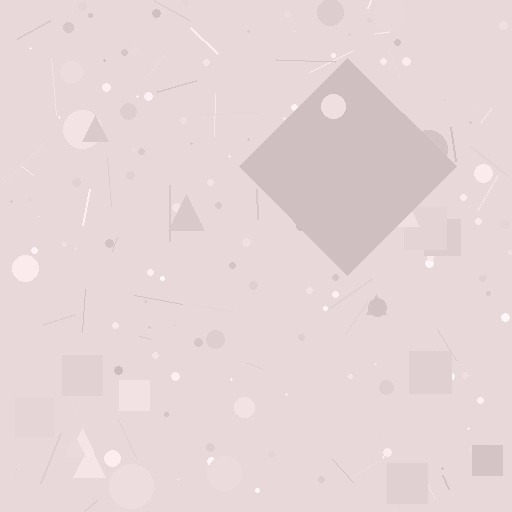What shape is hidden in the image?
A diamond is hidden in the image.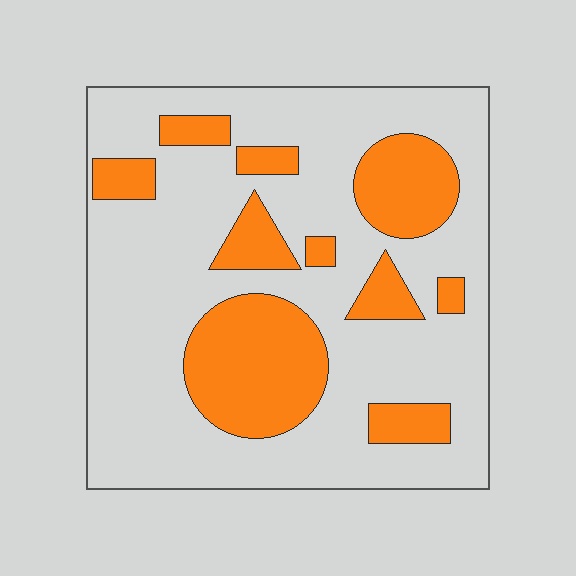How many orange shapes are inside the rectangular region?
10.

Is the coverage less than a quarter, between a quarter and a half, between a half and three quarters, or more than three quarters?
Between a quarter and a half.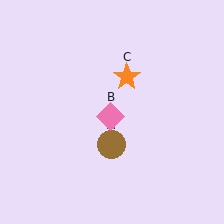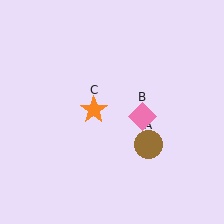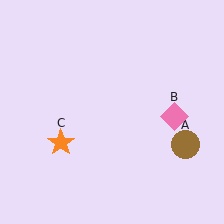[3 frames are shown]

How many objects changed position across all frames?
3 objects changed position: brown circle (object A), pink diamond (object B), orange star (object C).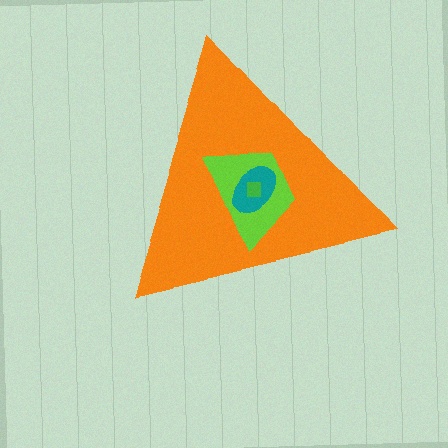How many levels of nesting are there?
4.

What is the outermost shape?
The orange triangle.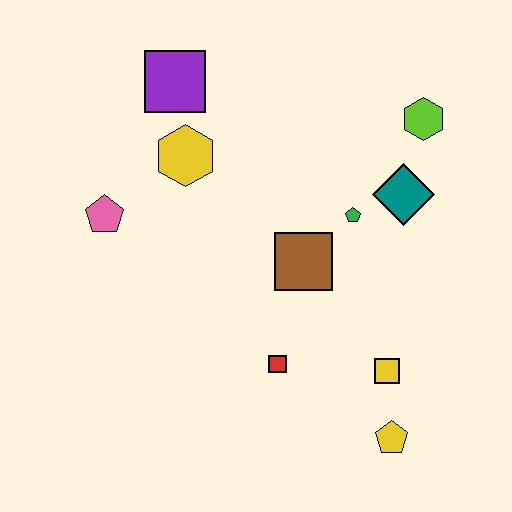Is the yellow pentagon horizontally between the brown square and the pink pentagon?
No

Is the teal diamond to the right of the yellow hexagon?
Yes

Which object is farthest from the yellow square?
The purple square is farthest from the yellow square.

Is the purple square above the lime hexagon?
Yes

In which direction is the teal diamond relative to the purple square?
The teal diamond is to the right of the purple square.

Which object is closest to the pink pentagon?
The yellow hexagon is closest to the pink pentagon.